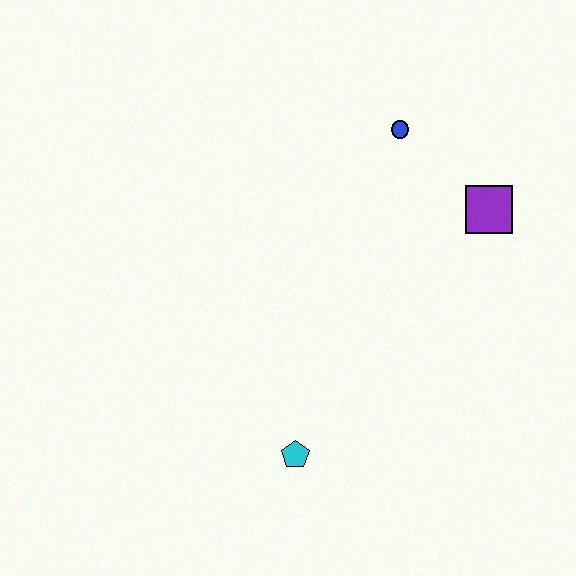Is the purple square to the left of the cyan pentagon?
No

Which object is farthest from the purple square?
The cyan pentagon is farthest from the purple square.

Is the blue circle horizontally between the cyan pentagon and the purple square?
Yes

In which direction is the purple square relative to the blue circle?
The purple square is to the right of the blue circle.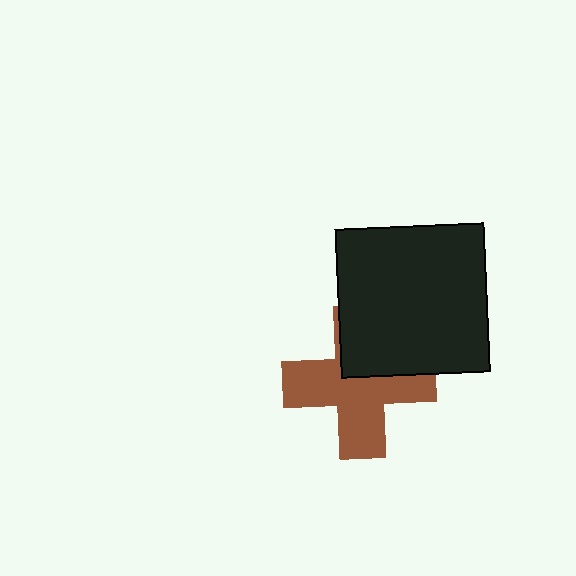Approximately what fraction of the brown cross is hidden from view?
Roughly 34% of the brown cross is hidden behind the black square.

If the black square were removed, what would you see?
You would see the complete brown cross.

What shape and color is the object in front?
The object in front is a black square.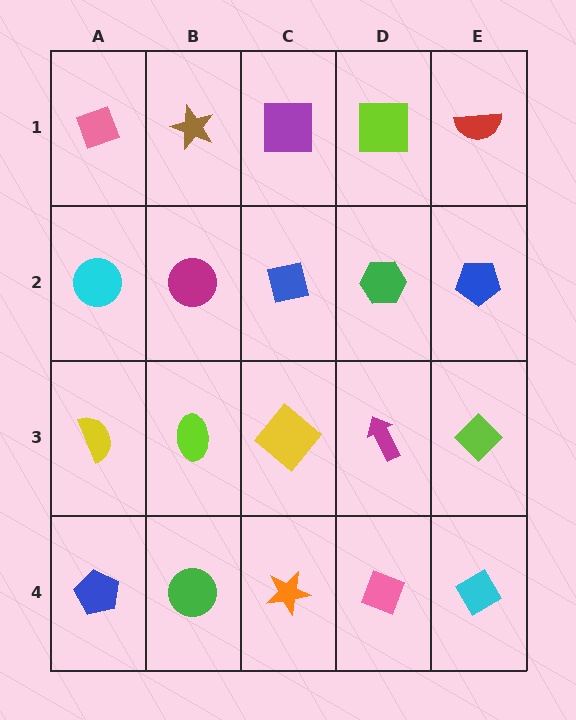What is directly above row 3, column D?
A green hexagon.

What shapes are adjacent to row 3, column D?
A green hexagon (row 2, column D), a pink diamond (row 4, column D), a yellow diamond (row 3, column C), a lime diamond (row 3, column E).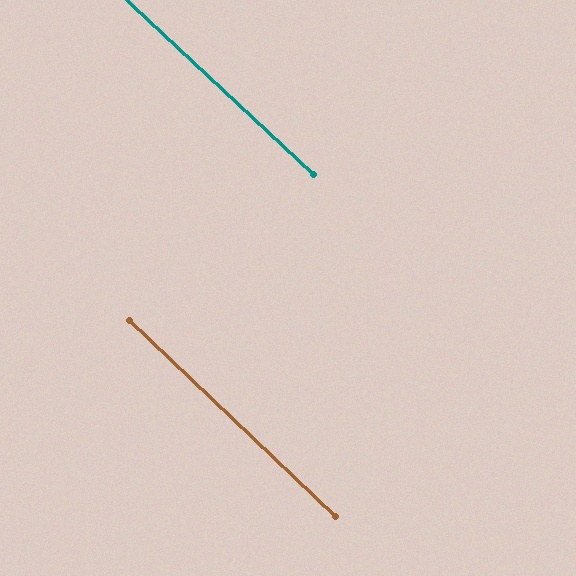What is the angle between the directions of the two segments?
Approximately 1 degree.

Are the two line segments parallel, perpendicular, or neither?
Parallel — their directions differ by only 0.6°.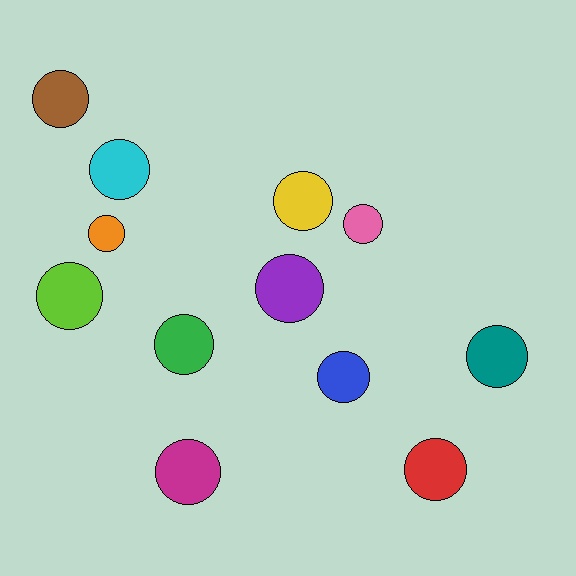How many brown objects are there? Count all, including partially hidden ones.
There is 1 brown object.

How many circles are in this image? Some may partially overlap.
There are 12 circles.